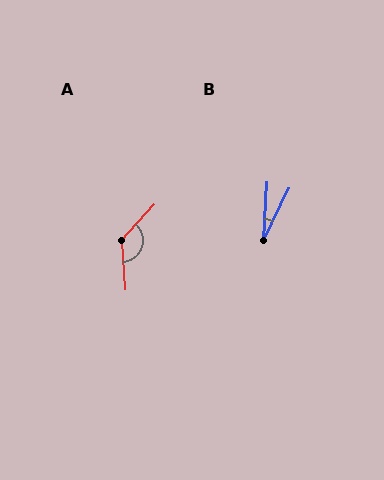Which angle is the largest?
A, at approximately 134 degrees.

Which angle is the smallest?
B, at approximately 22 degrees.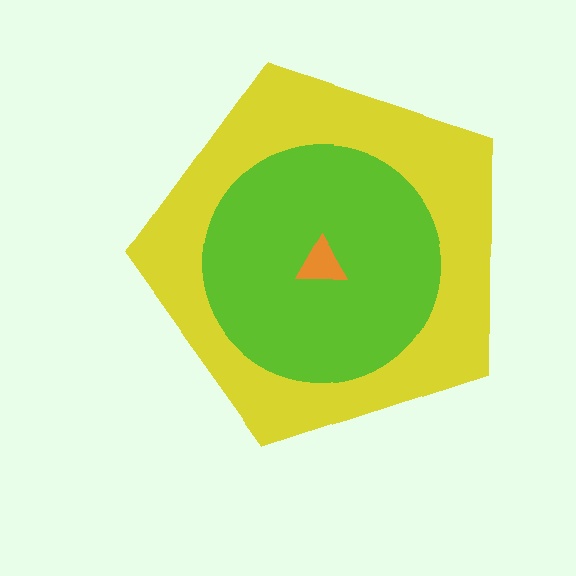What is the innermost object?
The orange triangle.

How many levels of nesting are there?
3.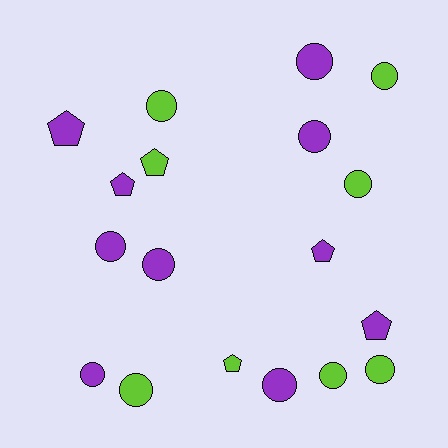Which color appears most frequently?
Purple, with 10 objects.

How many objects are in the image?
There are 18 objects.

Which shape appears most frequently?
Circle, with 12 objects.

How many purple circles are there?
There are 6 purple circles.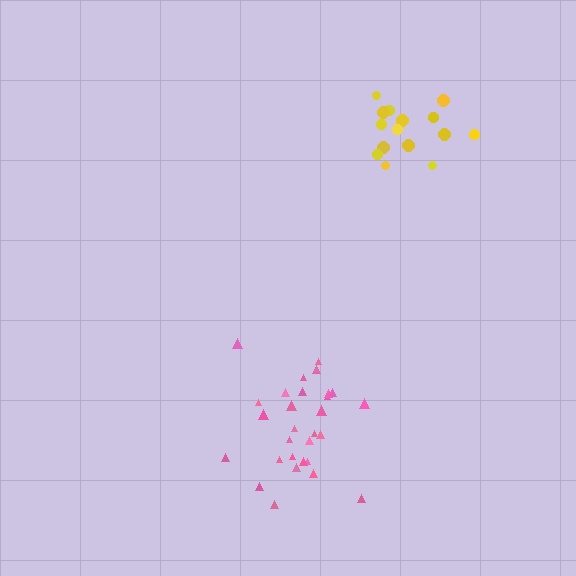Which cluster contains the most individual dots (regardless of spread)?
Pink (30).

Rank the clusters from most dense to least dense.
pink, yellow.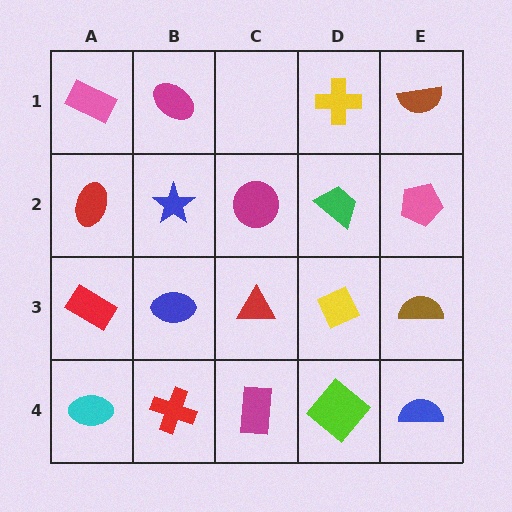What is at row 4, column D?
A lime diamond.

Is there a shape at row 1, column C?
No, that cell is empty.